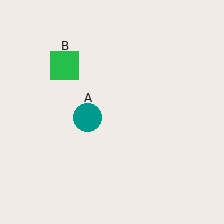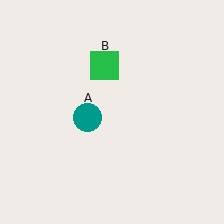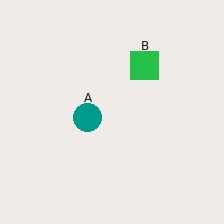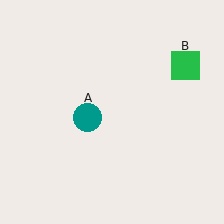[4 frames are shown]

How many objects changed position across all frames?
1 object changed position: green square (object B).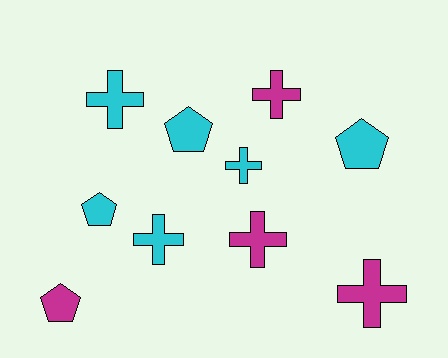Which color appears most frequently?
Cyan, with 6 objects.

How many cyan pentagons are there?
There are 3 cyan pentagons.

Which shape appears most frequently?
Cross, with 6 objects.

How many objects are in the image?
There are 10 objects.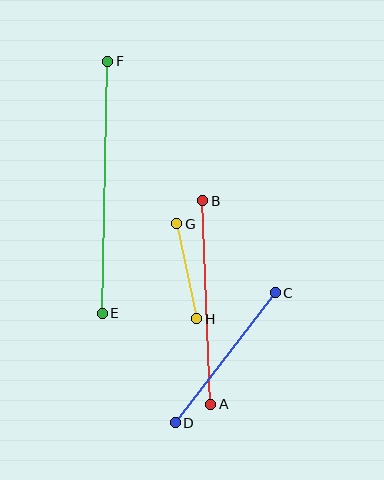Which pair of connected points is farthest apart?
Points E and F are farthest apart.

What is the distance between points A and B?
The distance is approximately 204 pixels.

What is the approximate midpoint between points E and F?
The midpoint is at approximately (105, 187) pixels.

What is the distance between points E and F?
The distance is approximately 252 pixels.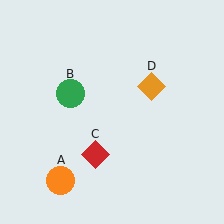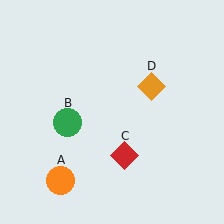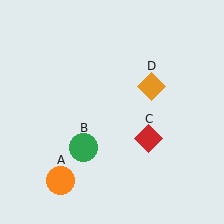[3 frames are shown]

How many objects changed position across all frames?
2 objects changed position: green circle (object B), red diamond (object C).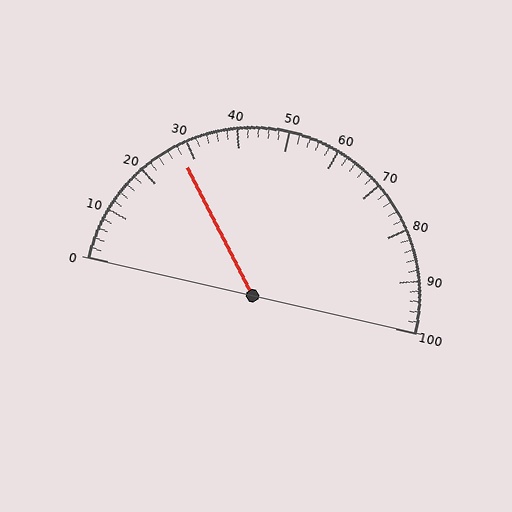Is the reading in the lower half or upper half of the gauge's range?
The reading is in the lower half of the range (0 to 100).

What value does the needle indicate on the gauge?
The needle indicates approximately 28.